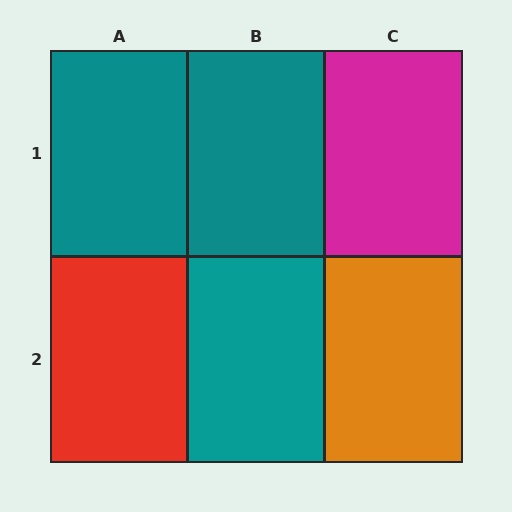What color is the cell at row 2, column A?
Red.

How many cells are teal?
3 cells are teal.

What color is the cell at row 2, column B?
Teal.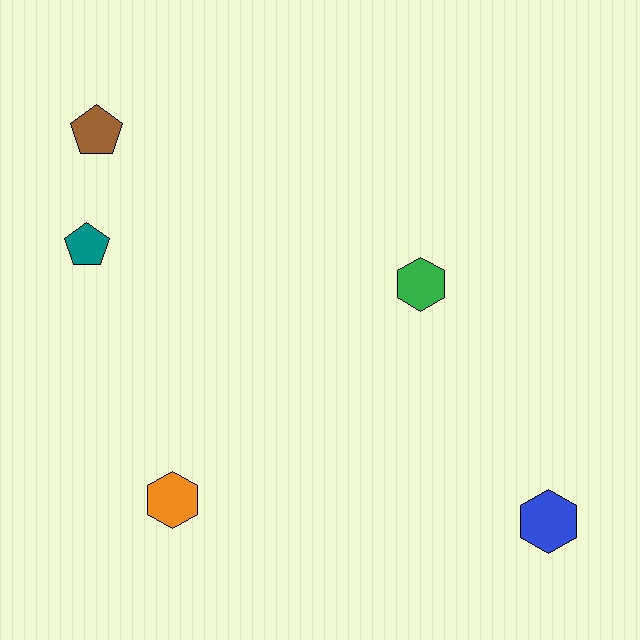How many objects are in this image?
There are 5 objects.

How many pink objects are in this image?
There are no pink objects.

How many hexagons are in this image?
There are 3 hexagons.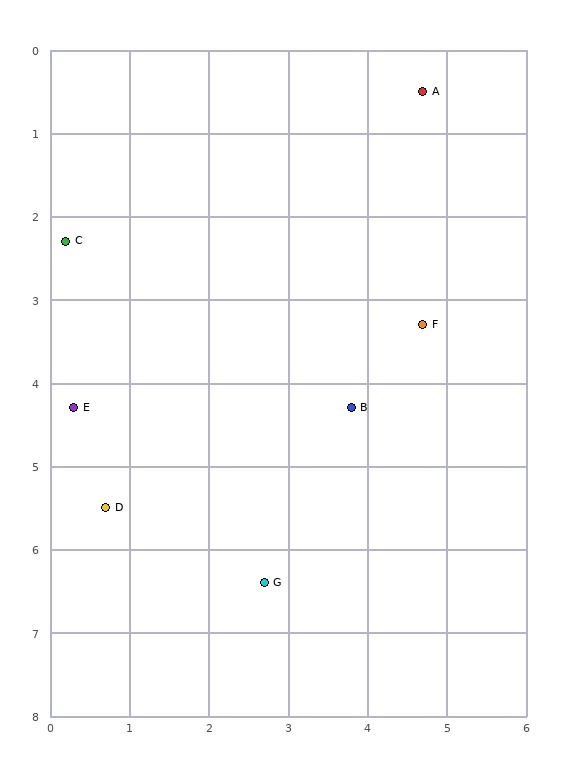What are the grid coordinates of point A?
Point A is at approximately (4.7, 0.5).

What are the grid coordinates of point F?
Point F is at approximately (4.7, 3.3).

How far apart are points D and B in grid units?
Points D and B are about 3.3 grid units apart.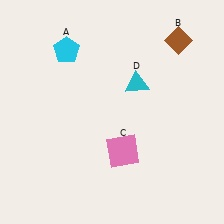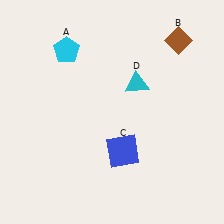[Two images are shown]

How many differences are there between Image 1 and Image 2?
There is 1 difference between the two images.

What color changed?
The square (C) changed from pink in Image 1 to blue in Image 2.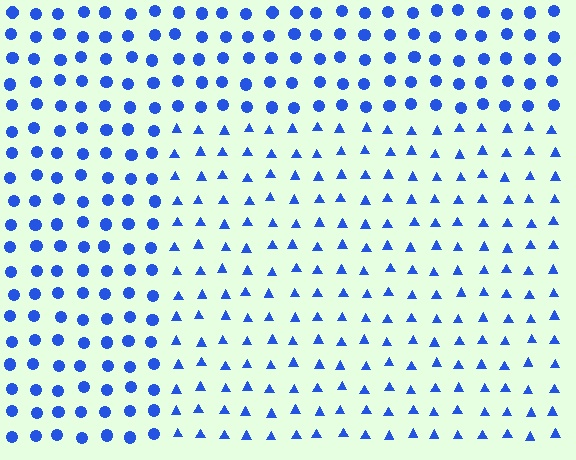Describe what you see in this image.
The image is filled with small blue elements arranged in a uniform grid. A rectangle-shaped region contains triangles, while the surrounding area contains circles. The boundary is defined purely by the change in element shape.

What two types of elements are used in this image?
The image uses triangles inside the rectangle region and circles outside it.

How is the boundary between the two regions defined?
The boundary is defined by a change in element shape: triangles inside vs. circles outside. All elements share the same color and spacing.